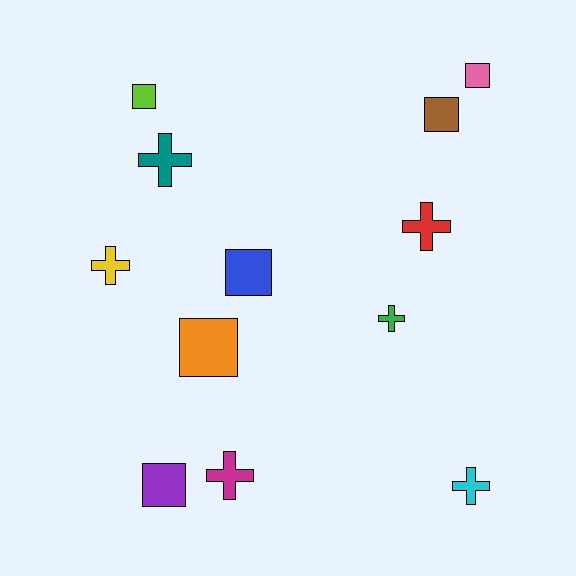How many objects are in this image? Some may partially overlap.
There are 12 objects.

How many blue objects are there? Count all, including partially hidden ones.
There is 1 blue object.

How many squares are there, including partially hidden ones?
There are 6 squares.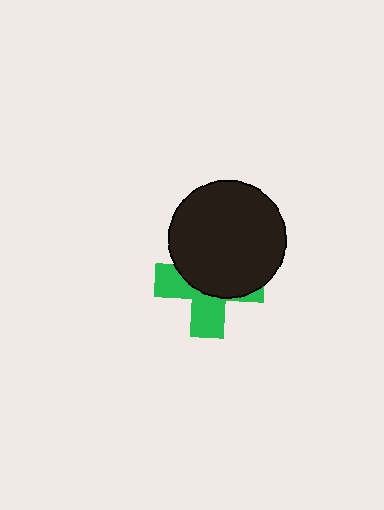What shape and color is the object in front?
The object in front is a black circle.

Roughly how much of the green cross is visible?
A small part of it is visible (roughly 44%).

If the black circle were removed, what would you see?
You would see the complete green cross.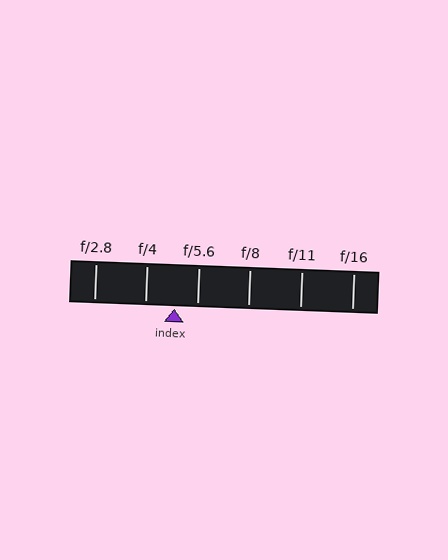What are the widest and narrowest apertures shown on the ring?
The widest aperture shown is f/2.8 and the narrowest is f/16.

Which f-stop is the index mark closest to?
The index mark is closest to f/5.6.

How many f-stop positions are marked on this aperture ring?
There are 6 f-stop positions marked.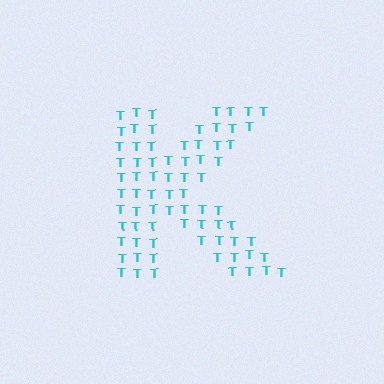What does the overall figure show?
The overall figure shows the letter K.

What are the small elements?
The small elements are letter T's.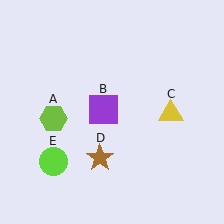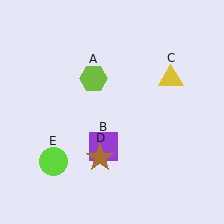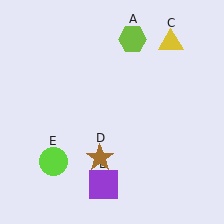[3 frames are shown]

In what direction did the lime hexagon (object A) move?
The lime hexagon (object A) moved up and to the right.